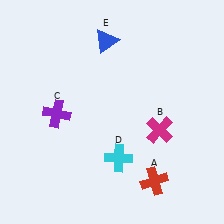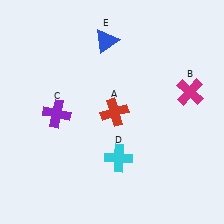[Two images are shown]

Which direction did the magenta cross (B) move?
The magenta cross (B) moved up.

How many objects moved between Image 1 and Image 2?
2 objects moved between the two images.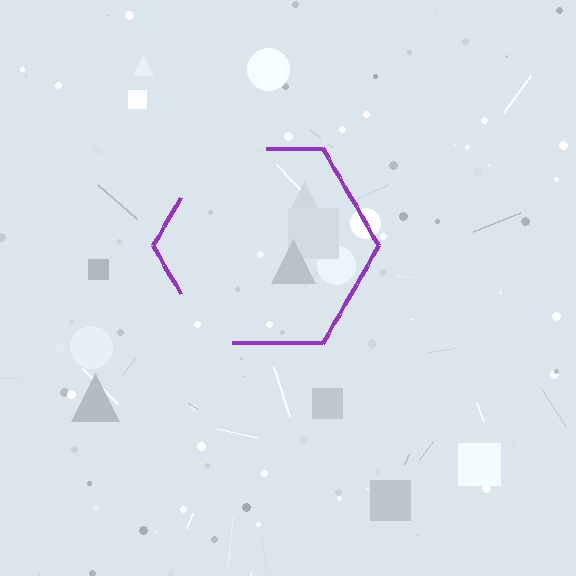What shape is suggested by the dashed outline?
The dashed outline suggests a hexagon.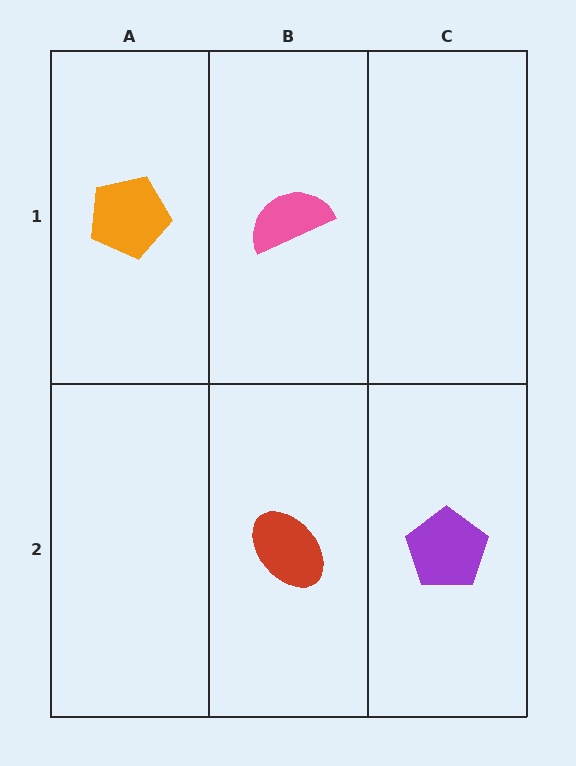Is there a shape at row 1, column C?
No, that cell is empty.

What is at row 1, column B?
A pink semicircle.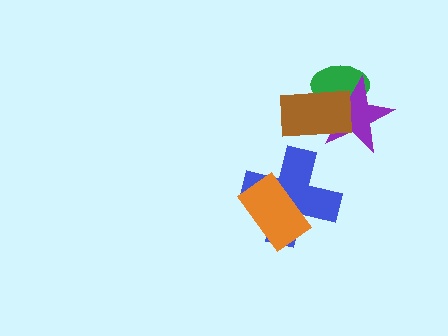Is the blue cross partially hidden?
Yes, it is partially covered by another shape.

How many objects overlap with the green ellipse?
2 objects overlap with the green ellipse.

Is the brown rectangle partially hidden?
No, no other shape covers it.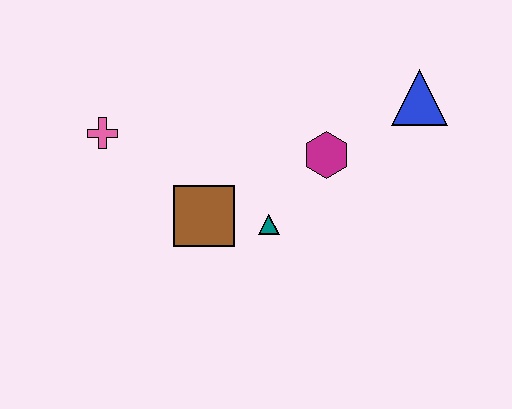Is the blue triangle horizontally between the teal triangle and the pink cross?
No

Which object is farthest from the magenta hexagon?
The pink cross is farthest from the magenta hexagon.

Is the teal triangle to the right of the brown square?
Yes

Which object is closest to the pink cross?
The brown square is closest to the pink cross.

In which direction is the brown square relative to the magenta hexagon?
The brown square is to the left of the magenta hexagon.